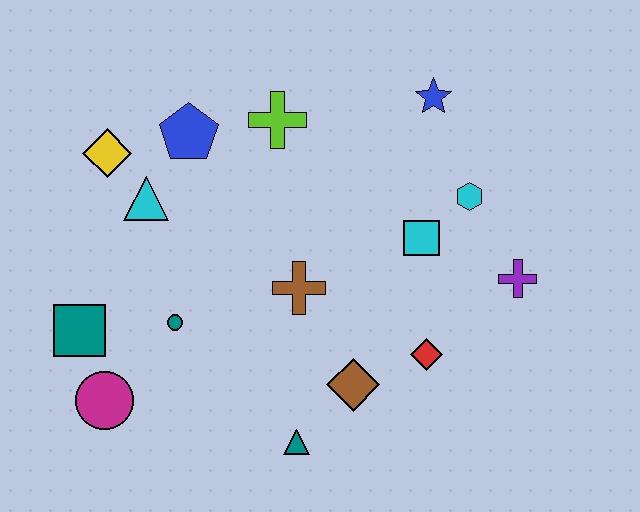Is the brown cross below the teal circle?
No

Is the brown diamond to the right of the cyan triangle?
Yes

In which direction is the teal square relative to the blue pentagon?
The teal square is below the blue pentagon.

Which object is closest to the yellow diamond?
The cyan triangle is closest to the yellow diamond.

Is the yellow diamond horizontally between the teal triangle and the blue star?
No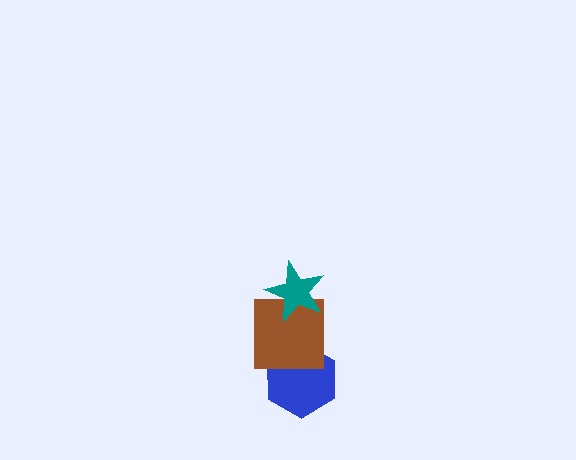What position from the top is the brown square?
The brown square is 2nd from the top.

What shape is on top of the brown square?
The teal star is on top of the brown square.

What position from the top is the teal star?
The teal star is 1st from the top.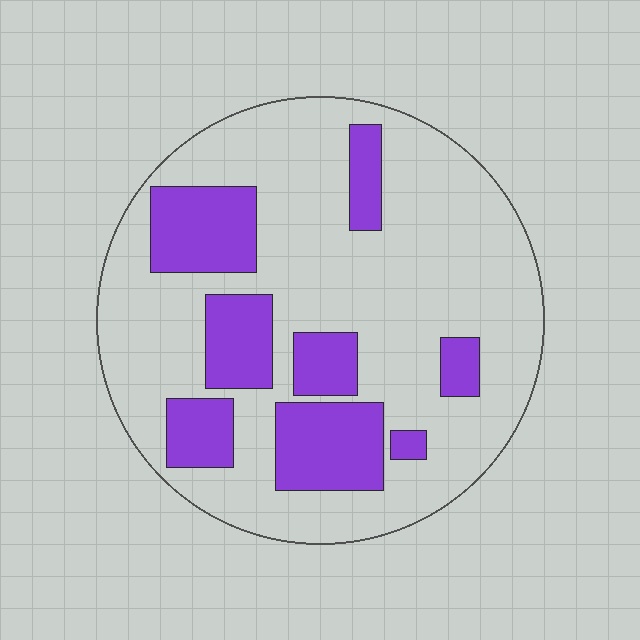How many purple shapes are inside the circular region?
8.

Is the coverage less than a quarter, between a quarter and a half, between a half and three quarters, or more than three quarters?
Between a quarter and a half.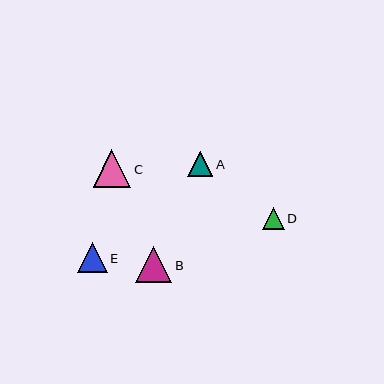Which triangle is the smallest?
Triangle D is the smallest with a size of approximately 22 pixels.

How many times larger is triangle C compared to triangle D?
Triangle C is approximately 1.7 times the size of triangle D.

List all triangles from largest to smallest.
From largest to smallest: C, B, E, A, D.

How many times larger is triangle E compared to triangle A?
Triangle E is approximately 1.2 times the size of triangle A.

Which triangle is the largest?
Triangle C is the largest with a size of approximately 38 pixels.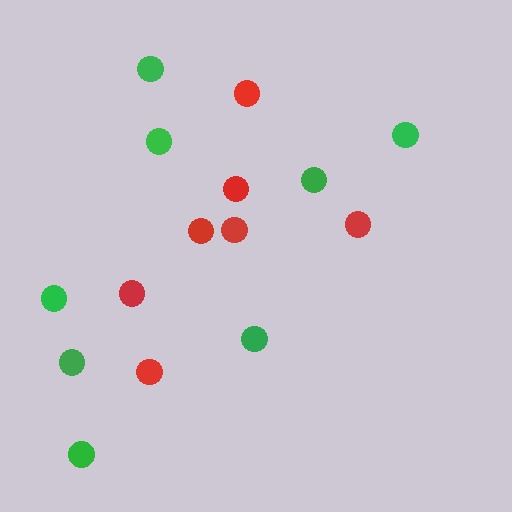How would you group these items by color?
There are 2 groups: one group of green circles (8) and one group of red circles (7).